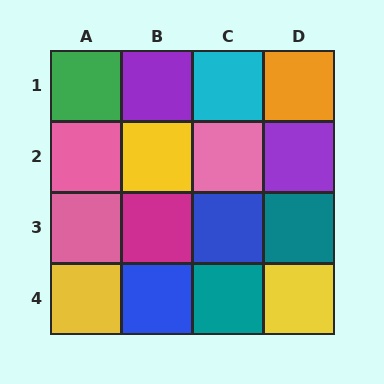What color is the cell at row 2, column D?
Purple.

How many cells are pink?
3 cells are pink.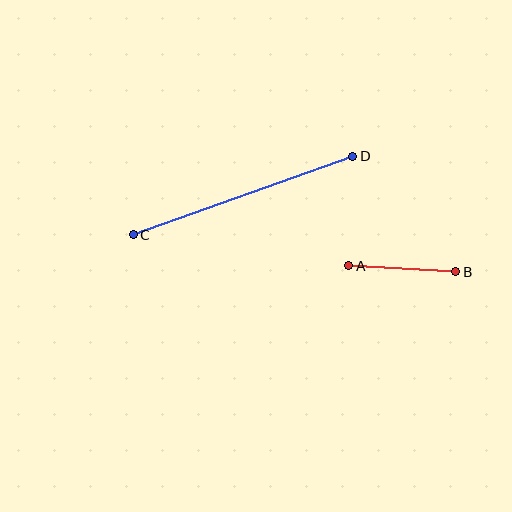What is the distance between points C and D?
The distance is approximately 233 pixels.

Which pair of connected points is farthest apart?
Points C and D are farthest apart.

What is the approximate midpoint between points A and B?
The midpoint is at approximately (402, 269) pixels.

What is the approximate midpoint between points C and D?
The midpoint is at approximately (243, 196) pixels.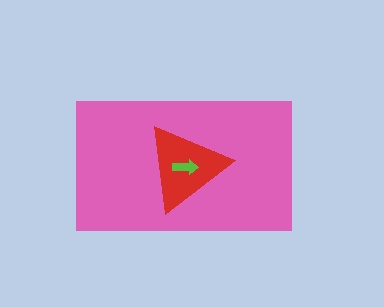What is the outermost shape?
The pink rectangle.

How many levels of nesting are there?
3.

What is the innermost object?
The lime arrow.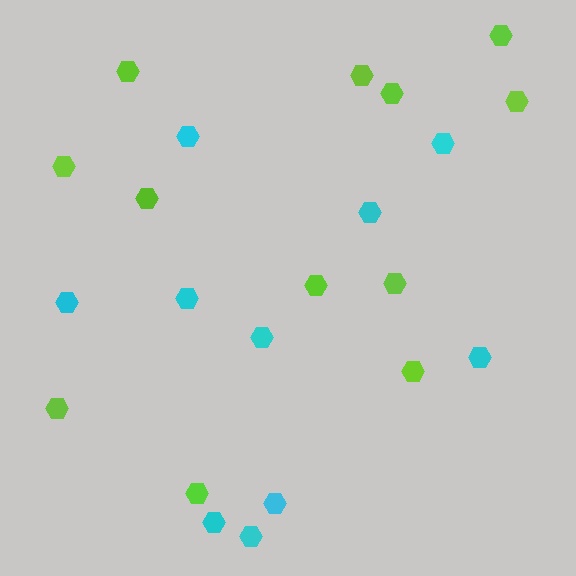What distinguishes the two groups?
There are 2 groups: one group of cyan hexagons (10) and one group of lime hexagons (12).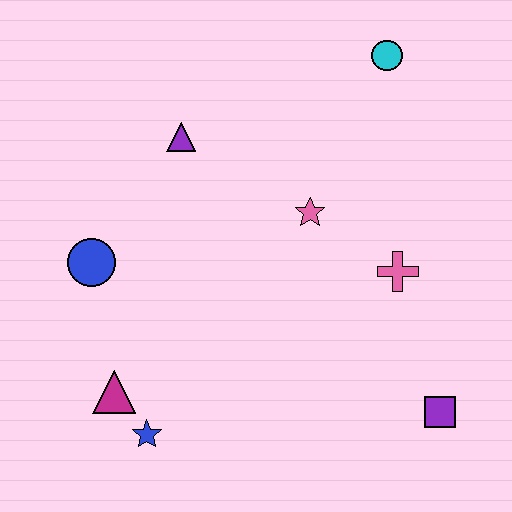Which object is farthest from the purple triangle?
The purple square is farthest from the purple triangle.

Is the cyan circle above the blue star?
Yes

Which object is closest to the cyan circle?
The pink star is closest to the cyan circle.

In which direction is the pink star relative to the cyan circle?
The pink star is below the cyan circle.